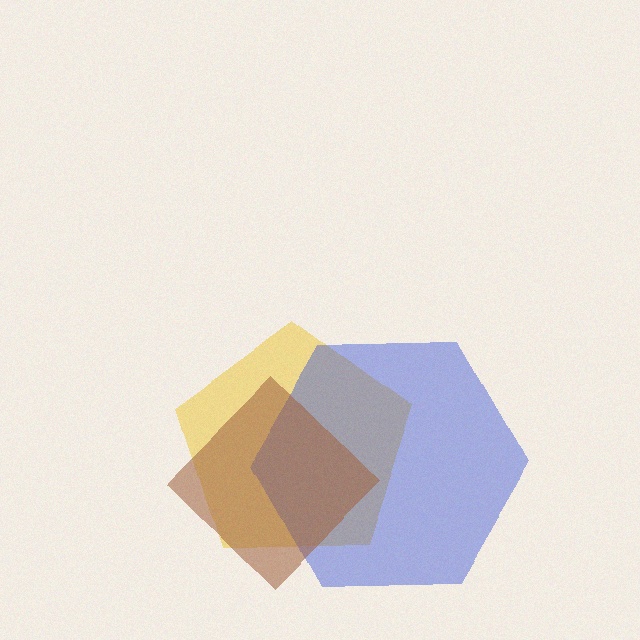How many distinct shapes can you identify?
There are 3 distinct shapes: a yellow pentagon, a blue hexagon, a brown diamond.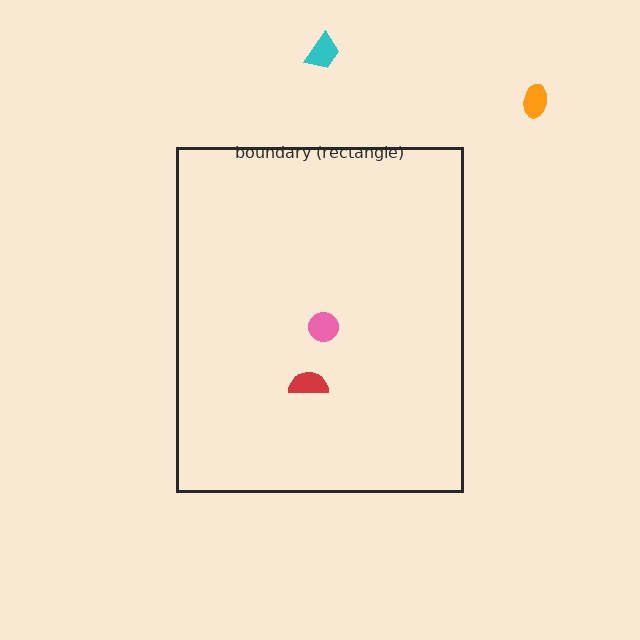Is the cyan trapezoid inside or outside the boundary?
Outside.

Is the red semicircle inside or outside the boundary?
Inside.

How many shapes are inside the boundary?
2 inside, 2 outside.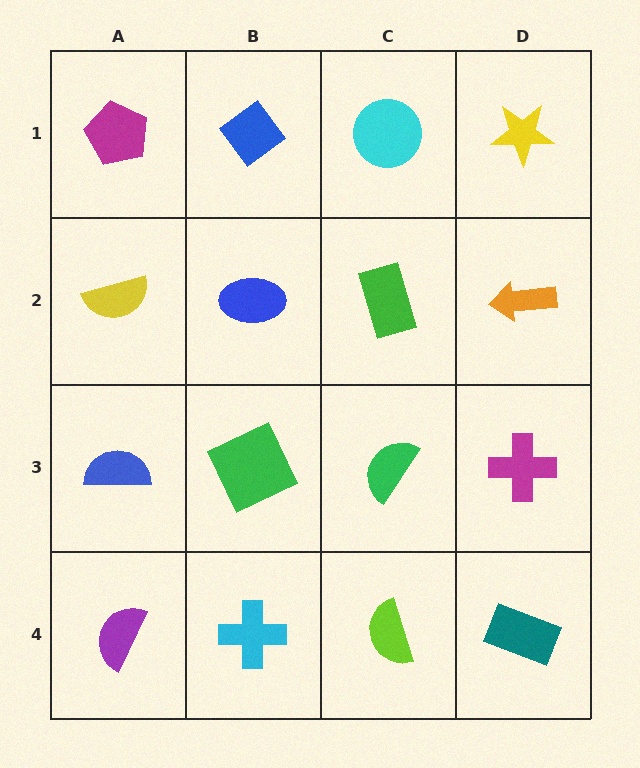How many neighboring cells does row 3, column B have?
4.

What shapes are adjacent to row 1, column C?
A green rectangle (row 2, column C), a blue diamond (row 1, column B), a yellow star (row 1, column D).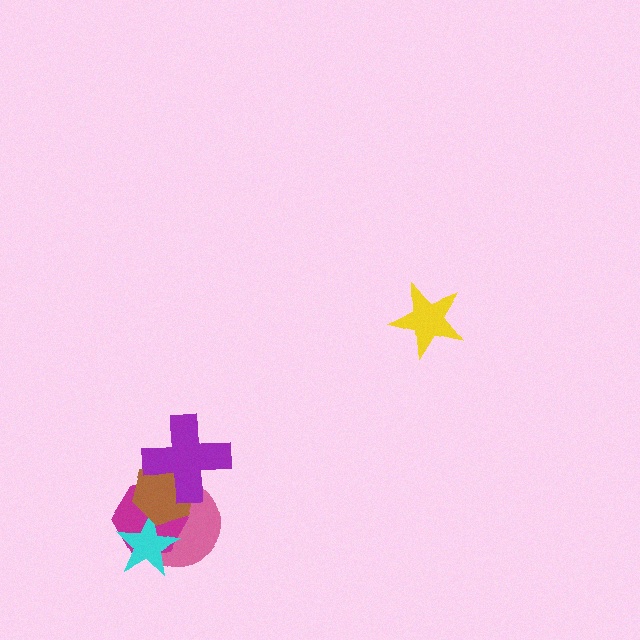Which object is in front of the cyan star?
The brown hexagon is in front of the cyan star.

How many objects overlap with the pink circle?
4 objects overlap with the pink circle.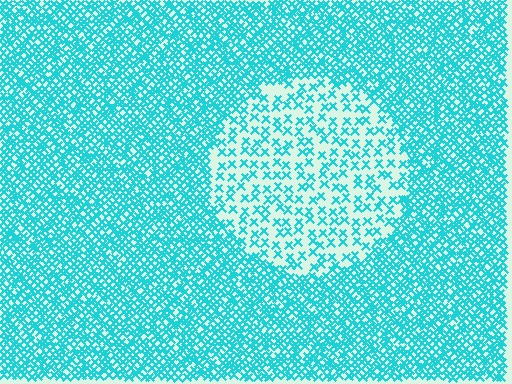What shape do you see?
I see a circle.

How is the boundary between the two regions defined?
The boundary is defined by a change in element density (approximately 2.6x ratio). All elements are the same color, size, and shape.